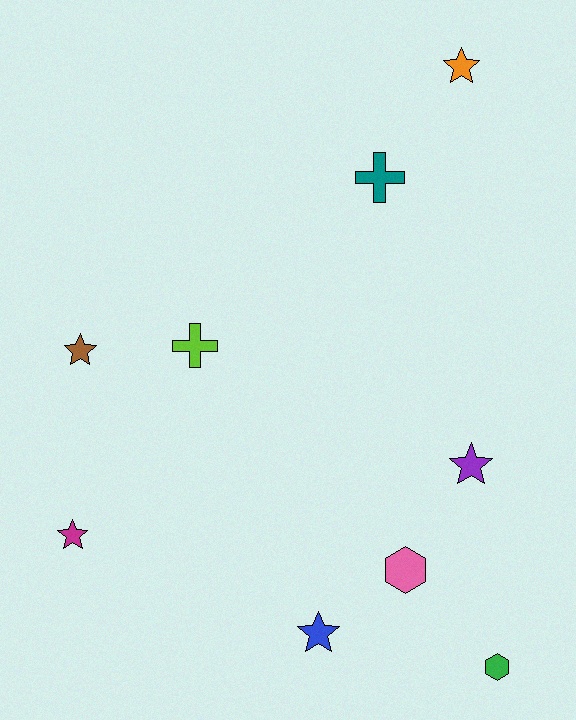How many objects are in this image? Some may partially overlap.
There are 9 objects.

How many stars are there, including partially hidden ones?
There are 5 stars.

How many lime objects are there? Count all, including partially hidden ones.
There is 1 lime object.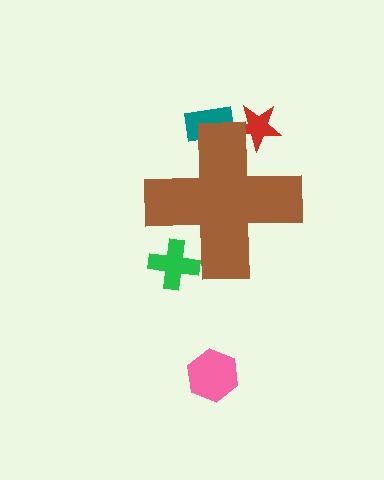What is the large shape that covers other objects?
A brown cross.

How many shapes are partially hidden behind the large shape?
3 shapes are partially hidden.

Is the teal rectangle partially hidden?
Yes, the teal rectangle is partially hidden behind the brown cross.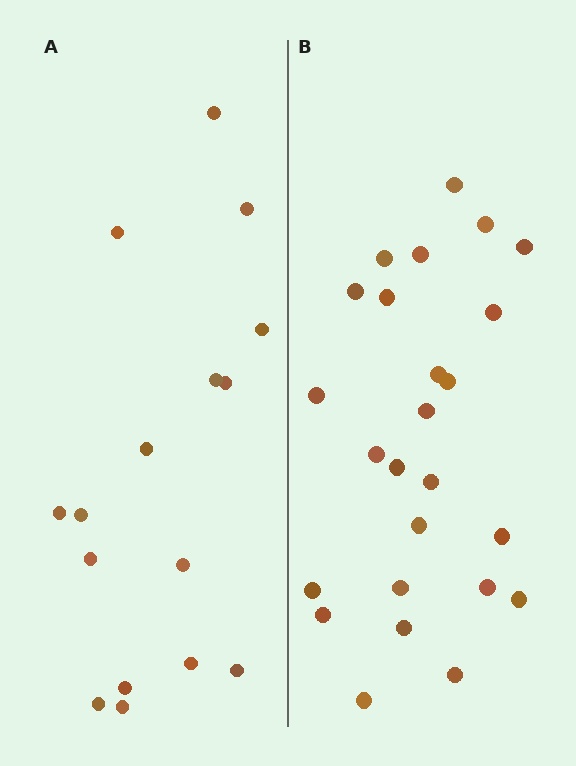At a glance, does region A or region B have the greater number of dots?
Region B (the right region) has more dots.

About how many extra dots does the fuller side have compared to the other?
Region B has roughly 8 or so more dots than region A.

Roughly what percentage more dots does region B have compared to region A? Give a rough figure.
About 55% more.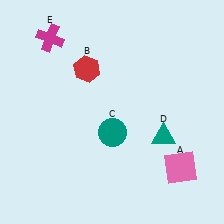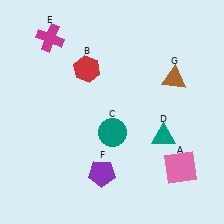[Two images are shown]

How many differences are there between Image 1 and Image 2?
There are 2 differences between the two images.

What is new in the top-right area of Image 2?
A brown triangle (G) was added in the top-right area of Image 2.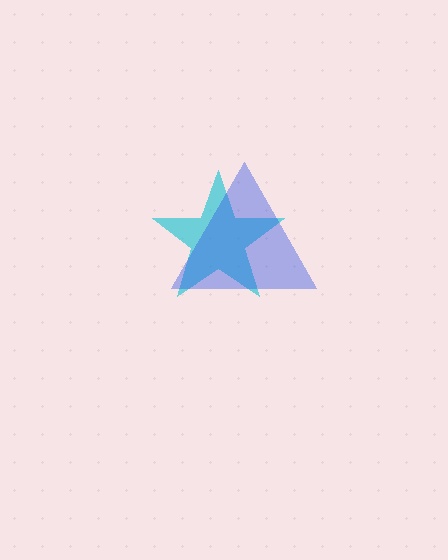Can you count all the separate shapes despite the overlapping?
Yes, there are 2 separate shapes.